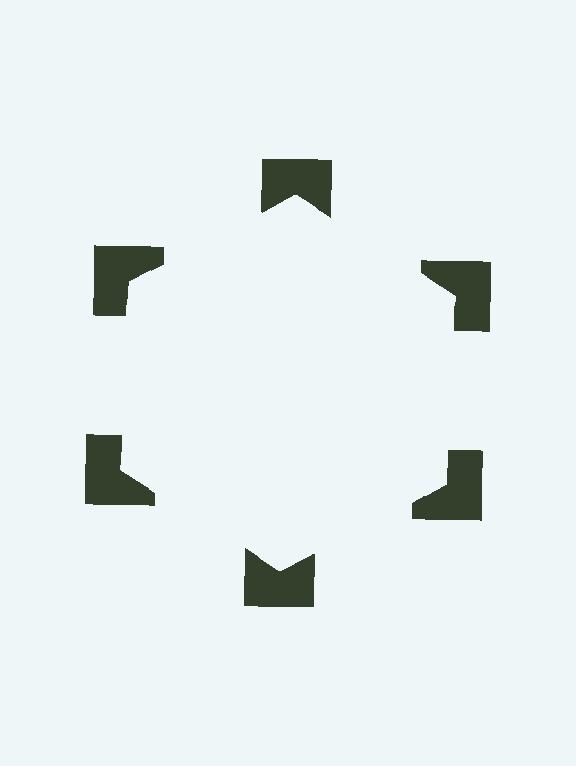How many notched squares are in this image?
There are 6 — one at each vertex of the illusory hexagon.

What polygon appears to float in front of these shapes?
An illusory hexagon — its edges are inferred from the aligned wedge cuts in the notched squares, not physically drawn.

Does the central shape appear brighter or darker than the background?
It typically appears slightly brighter than the background, even though no actual brightness change is drawn.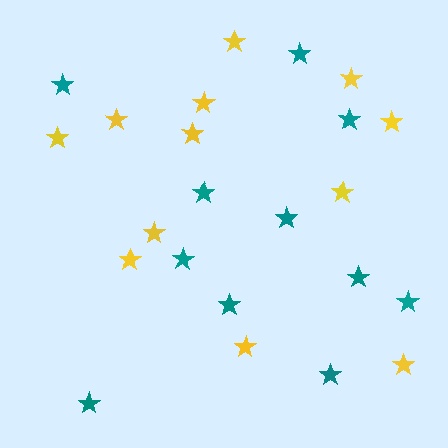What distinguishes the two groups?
There are 2 groups: one group of teal stars (11) and one group of yellow stars (12).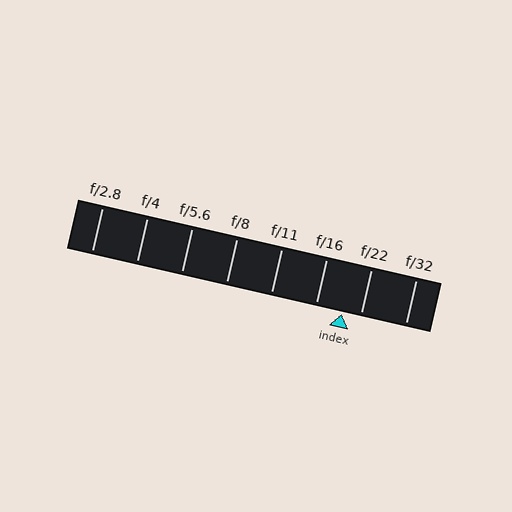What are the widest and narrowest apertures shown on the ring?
The widest aperture shown is f/2.8 and the narrowest is f/32.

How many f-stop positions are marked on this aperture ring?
There are 8 f-stop positions marked.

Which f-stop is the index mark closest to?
The index mark is closest to f/22.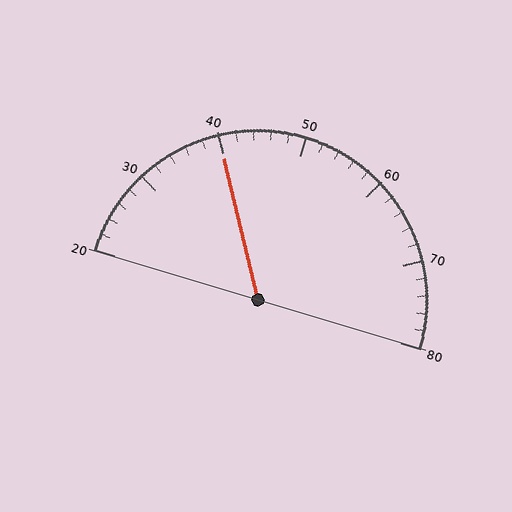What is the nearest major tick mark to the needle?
The nearest major tick mark is 40.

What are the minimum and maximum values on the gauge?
The gauge ranges from 20 to 80.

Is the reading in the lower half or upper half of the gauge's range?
The reading is in the lower half of the range (20 to 80).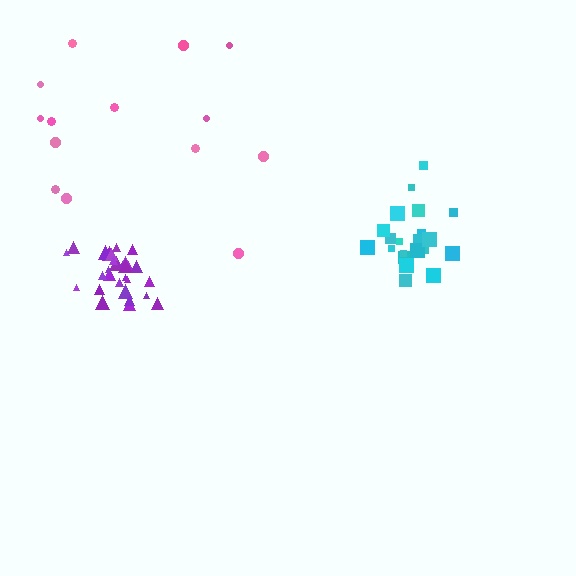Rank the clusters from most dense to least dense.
purple, cyan, pink.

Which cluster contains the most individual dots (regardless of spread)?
Purple (30).